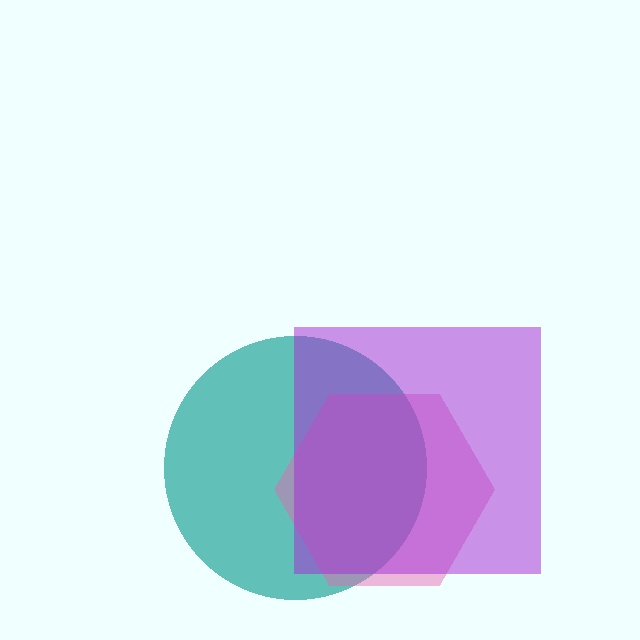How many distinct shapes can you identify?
There are 3 distinct shapes: a teal circle, a pink hexagon, a purple square.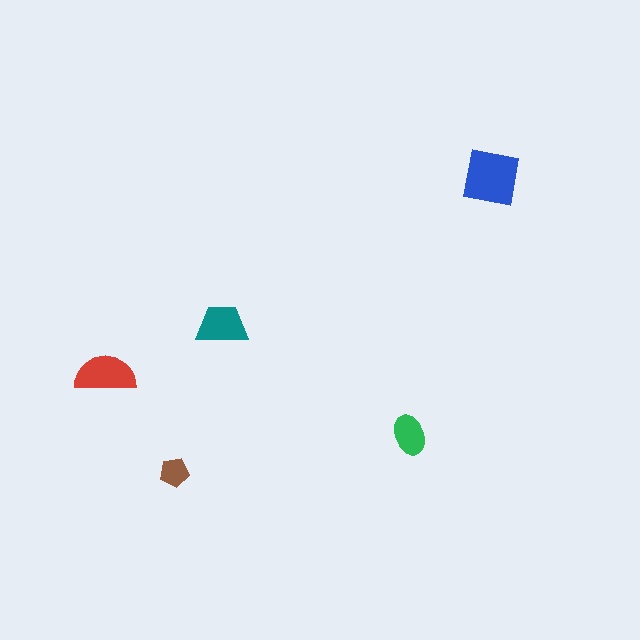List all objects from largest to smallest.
The blue square, the red semicircle, the teal trapezoid, the green ellipse, the brown pentagon.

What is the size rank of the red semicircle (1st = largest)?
2nd.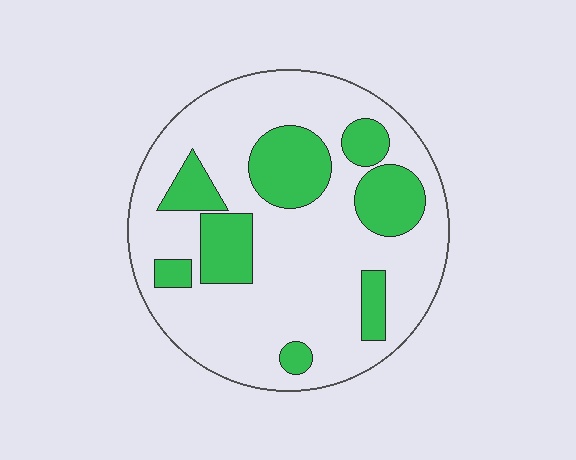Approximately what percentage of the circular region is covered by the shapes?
Approximately 25%.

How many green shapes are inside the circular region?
8.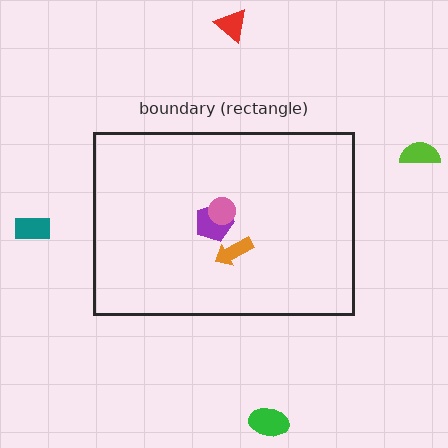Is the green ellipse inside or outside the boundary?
Outside.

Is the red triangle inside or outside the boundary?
Outside.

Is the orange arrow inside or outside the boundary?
Inside.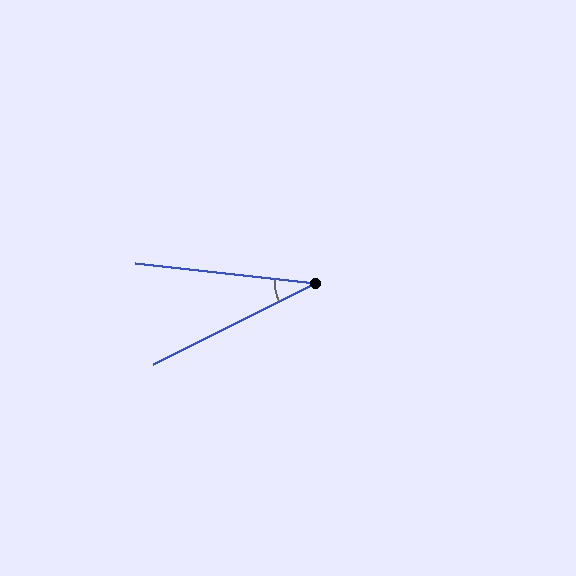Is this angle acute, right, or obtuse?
It is acute.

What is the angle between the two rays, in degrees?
Approximately 33 degrees.